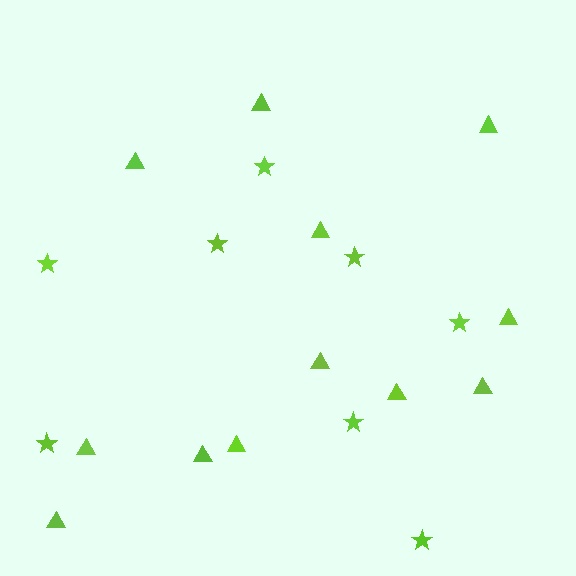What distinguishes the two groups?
There are 2 groups: one group of triangles (12) and one group of stars (8).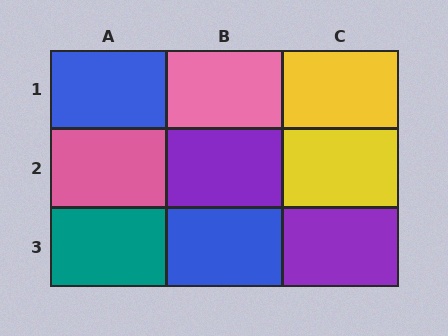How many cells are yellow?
2 cells are yellow.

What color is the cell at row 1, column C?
Yellow.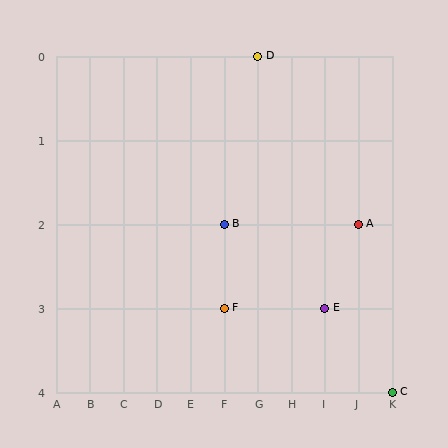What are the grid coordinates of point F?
Point F is at grid coordinates (F, 3).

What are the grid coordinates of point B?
Point B is at grid coordinates (F, 2).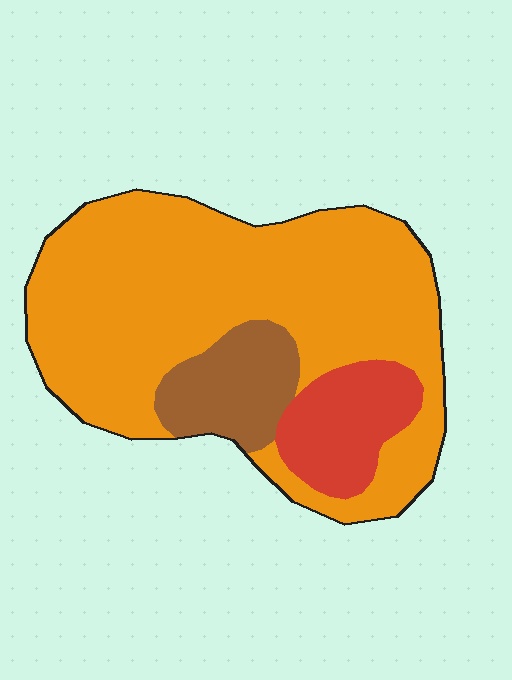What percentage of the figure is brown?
Brown covers 13% of the figure.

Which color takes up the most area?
Orange, at roughly 75%.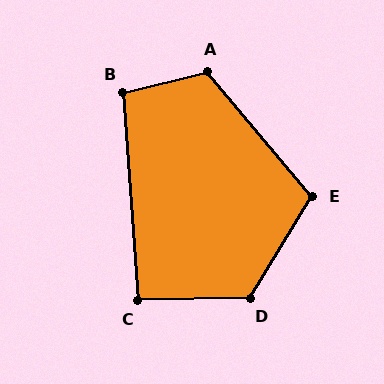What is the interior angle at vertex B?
Approximately 100 degrees (obtuse).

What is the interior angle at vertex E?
Approximately 108 degrees (obtuse).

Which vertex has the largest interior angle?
D, at approximately 123 degrees.